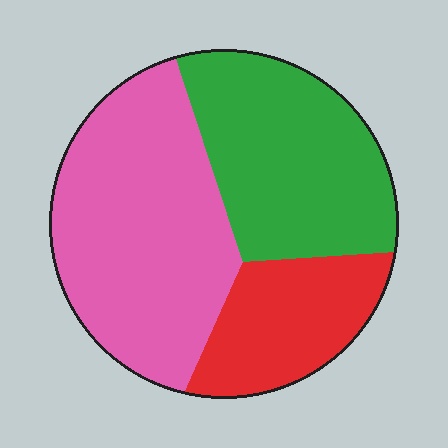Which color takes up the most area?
Pink, at roughly 45%.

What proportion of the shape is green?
Green takes up about one third (1/3) of the shape.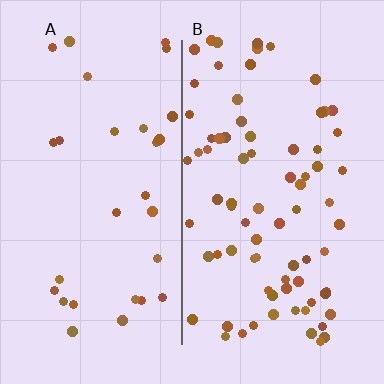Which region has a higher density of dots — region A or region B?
B (the right).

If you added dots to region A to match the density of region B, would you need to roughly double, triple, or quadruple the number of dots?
Approximately triple.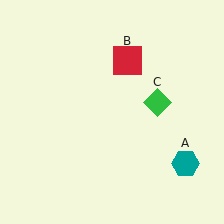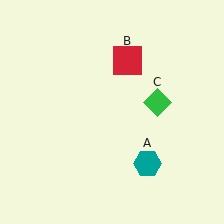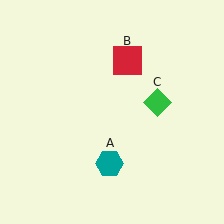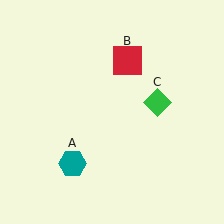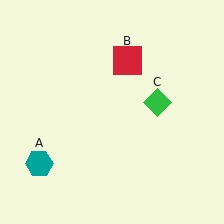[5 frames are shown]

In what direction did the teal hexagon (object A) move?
The teal hexagon (object A) moved left.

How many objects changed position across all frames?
1 object changed position: teal hexagon (object A).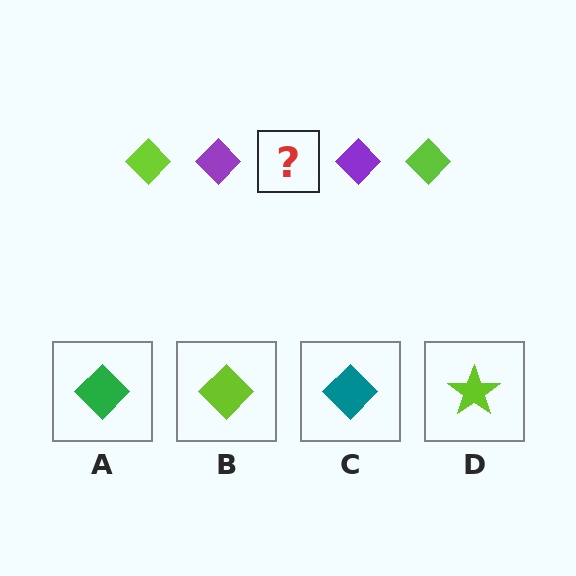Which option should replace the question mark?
Option B.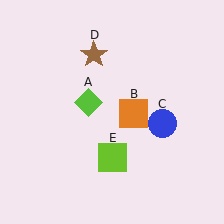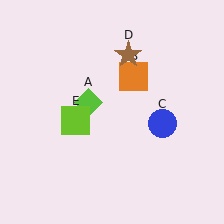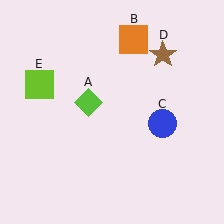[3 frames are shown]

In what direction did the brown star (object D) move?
The brown star (object D) moved right.